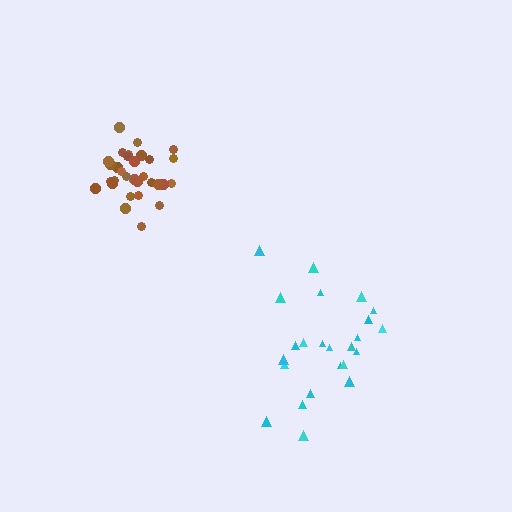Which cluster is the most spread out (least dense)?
Cyan.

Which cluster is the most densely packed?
Brown.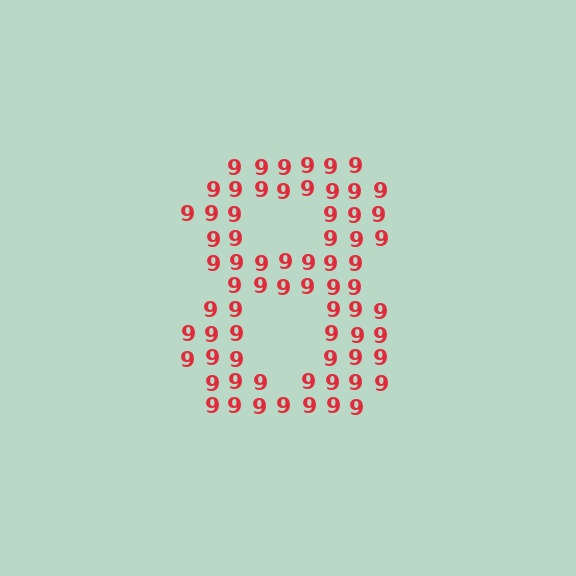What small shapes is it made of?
It is made of small digit 9's.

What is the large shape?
The large shape is the digit 8.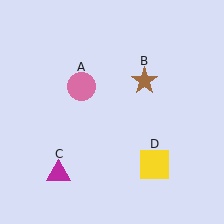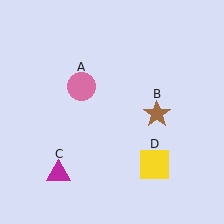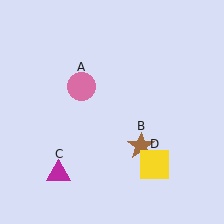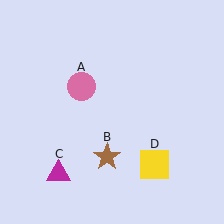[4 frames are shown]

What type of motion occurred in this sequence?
The brown star (object B) rotated clockwise around the center of the scene.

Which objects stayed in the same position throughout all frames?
Pink circle (object A) and magenta triangle (object C) and yellow square (object D) remained stationary.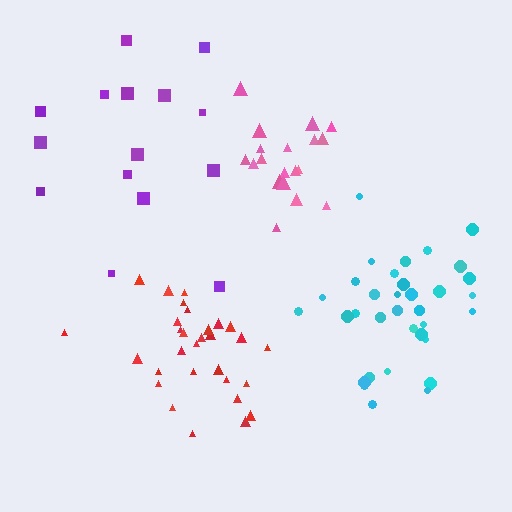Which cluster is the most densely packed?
Pink.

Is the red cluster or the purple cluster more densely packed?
Red.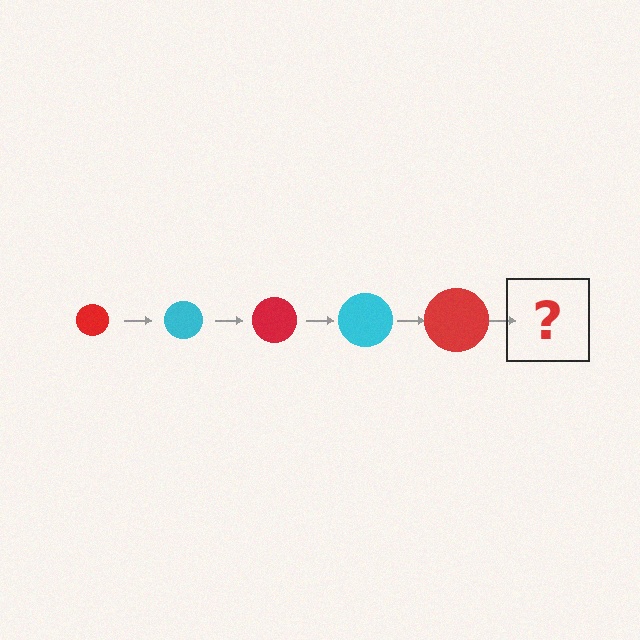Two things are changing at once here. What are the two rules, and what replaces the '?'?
The two rules are that the circle grows larger each step and the color cycles through red and cyan. The '?' should be a cyan circle, larger than the previous one.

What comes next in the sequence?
The next element should be a cyan circle, larger than the previous one.